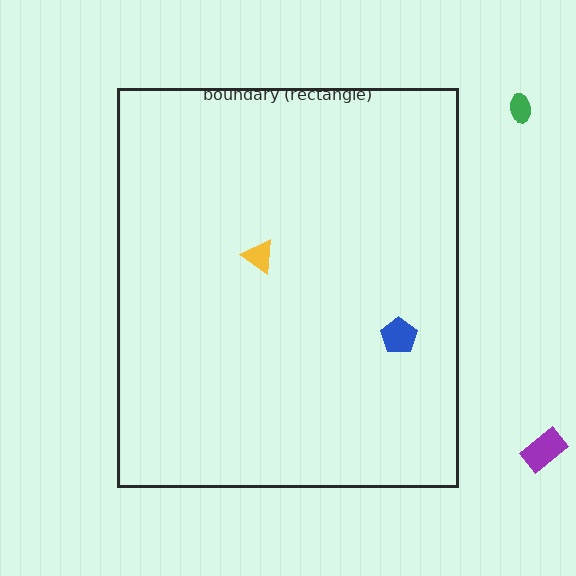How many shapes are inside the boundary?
2 inside, 2 outside.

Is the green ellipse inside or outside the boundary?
Outside.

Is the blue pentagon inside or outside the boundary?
Inside.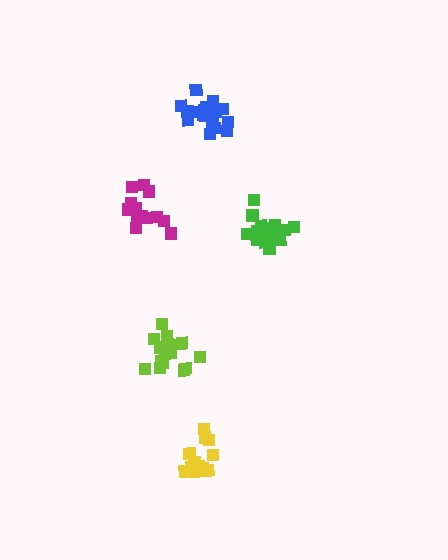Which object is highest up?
The blue cluster is topmost.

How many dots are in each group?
Group 1: 13 dots, Group 2: 16 dots, Group 3: 16 dots, Group 4: 13 dots, Group 5: 18 dots (76 total).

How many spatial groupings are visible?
There are 5 spatial groupings.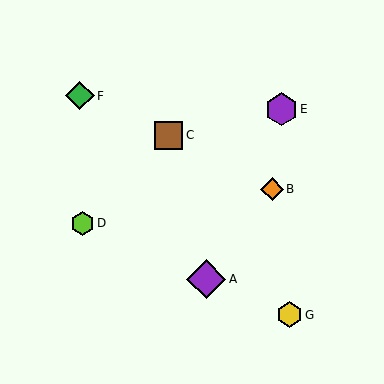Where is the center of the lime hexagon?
The center of the lime hexagon is at (82, 223).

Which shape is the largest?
The purple diamond (labeled A) is the largest.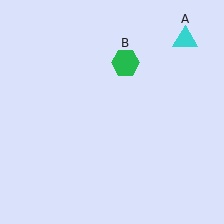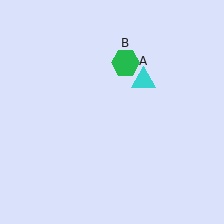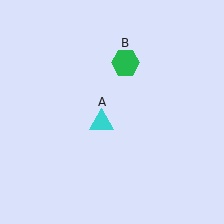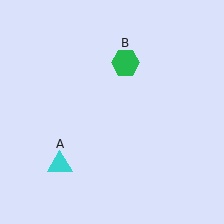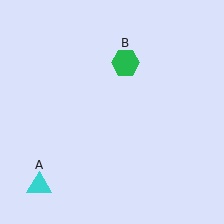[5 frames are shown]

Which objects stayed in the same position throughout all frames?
Green hexagon (object B) remained stationary.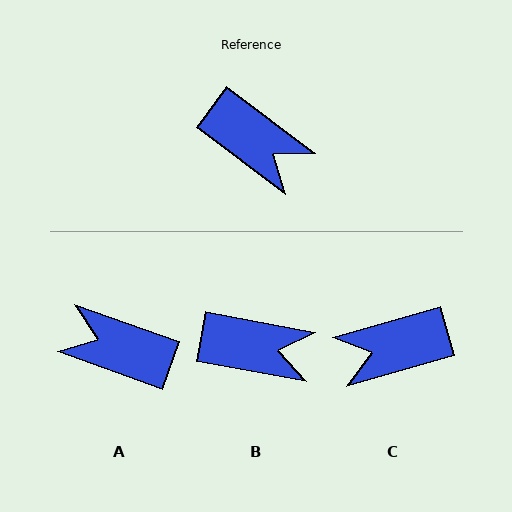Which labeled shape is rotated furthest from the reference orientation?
A, about 163 degrees away.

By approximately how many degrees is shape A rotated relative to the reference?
Approximately 163 degrees clockwise.